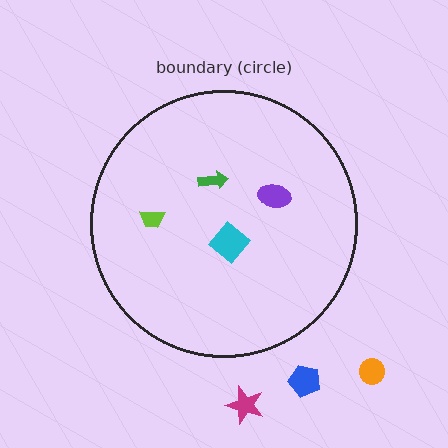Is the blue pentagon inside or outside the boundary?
Outside.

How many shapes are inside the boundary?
4 inside, 3 outside.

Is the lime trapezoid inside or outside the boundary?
Inside.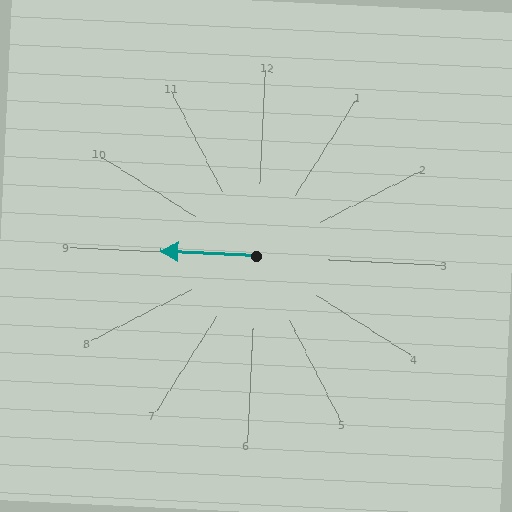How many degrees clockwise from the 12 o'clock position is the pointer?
Approximately 270 degrees.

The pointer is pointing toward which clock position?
Roughly 9 o'clock.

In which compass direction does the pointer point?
West.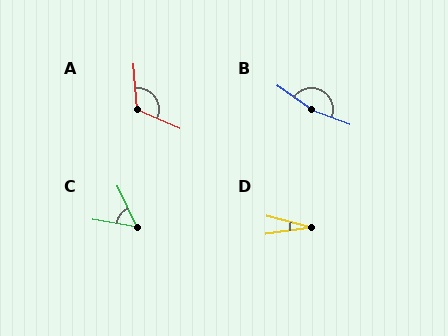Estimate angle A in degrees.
Approximately 118 degrees.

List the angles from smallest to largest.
D (23°), C (56°), A (118°), B (166°).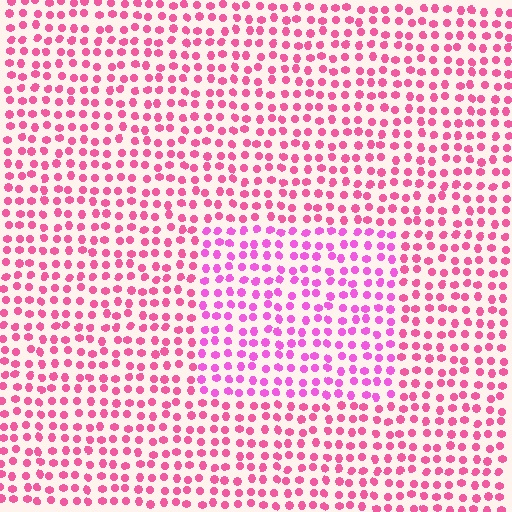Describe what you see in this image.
The image is filled with small pink elements in a uniform arrangement. A rectangle-shaped region is visible where the elements are tinted to a slightly different hue, forming a subtle color boundary.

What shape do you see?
I see a rectangle.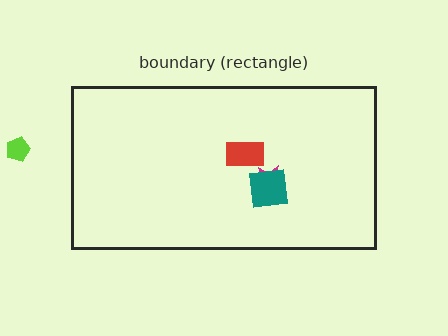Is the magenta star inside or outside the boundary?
Inside.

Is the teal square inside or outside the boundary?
Inside.